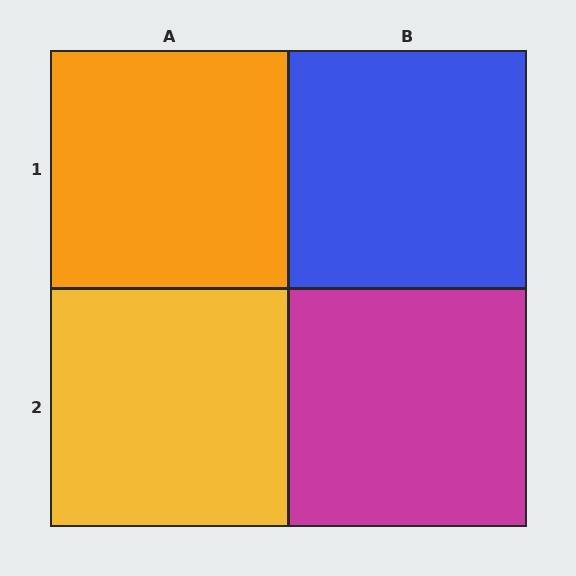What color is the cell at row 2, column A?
Yellow.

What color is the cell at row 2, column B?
Magenta.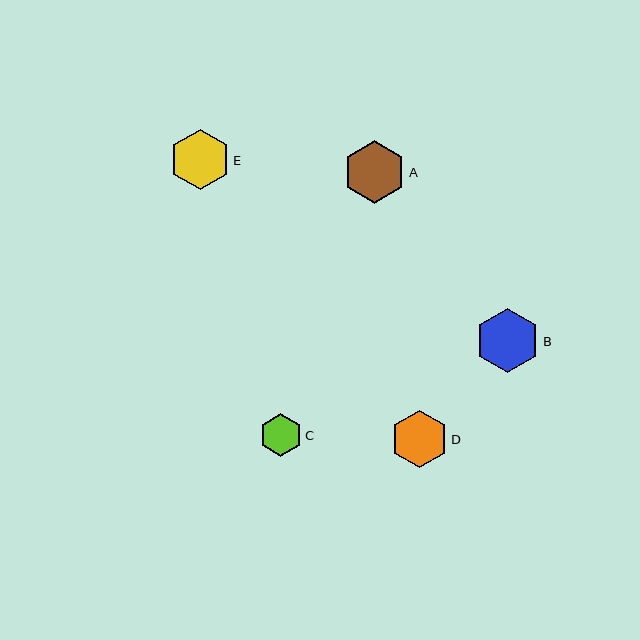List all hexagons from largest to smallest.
From largest to smallest: B, A, E, D, C.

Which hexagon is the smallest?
Hexagon C is the smallest with a size of approximately 42 pixels.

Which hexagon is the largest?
Hexagon B is the largest with a size of approximately 64 pixels.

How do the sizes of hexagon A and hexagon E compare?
Hexagon A and hexagon E are approximately the same size.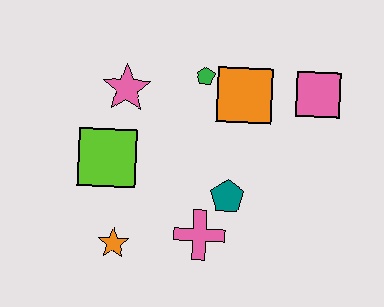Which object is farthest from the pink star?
The pink square is farthest from the pink star.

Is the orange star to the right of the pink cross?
No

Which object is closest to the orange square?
The green pentagon is closest to the orange square.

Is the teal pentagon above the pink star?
No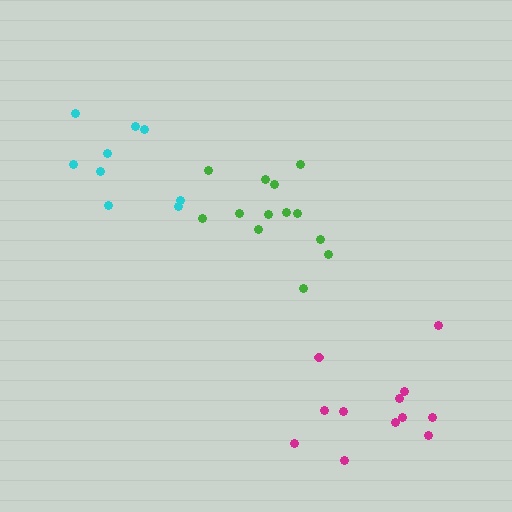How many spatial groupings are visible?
There are 3 spatial groupings.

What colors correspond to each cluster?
The clusters are colored: cyan, magenta, green.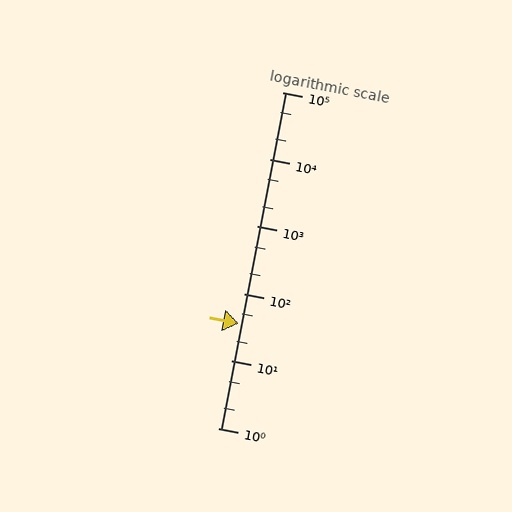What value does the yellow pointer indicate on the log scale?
The pointer indicates approximately 36.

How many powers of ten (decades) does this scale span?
The scale spans 5 decades, from 1 to 100000.